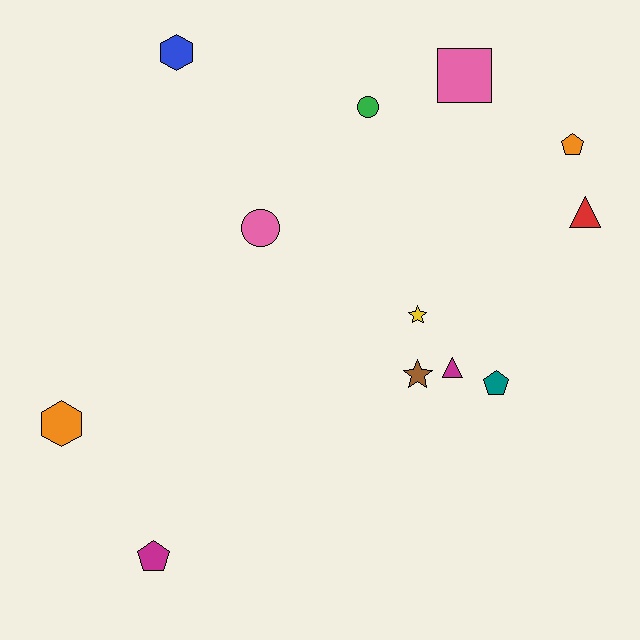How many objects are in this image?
There are 12 objects.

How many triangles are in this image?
There are 2 triangles.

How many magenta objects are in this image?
There are 2 magenta objects.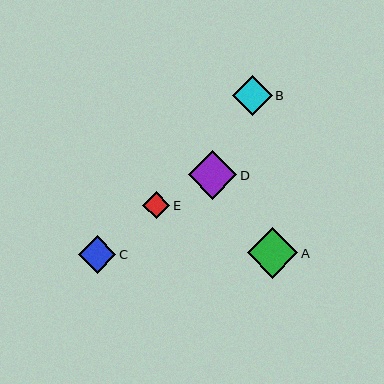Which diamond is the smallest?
Diamond E is the smallest with a size of approximately 27 pixels.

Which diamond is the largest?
Diamond A is the largest with a size of approximately 50 pixels.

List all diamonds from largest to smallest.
From largest to smallest: A, D, B, C, E.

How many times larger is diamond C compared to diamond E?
Diamond C is approximately 1.4 times the size of diamond E.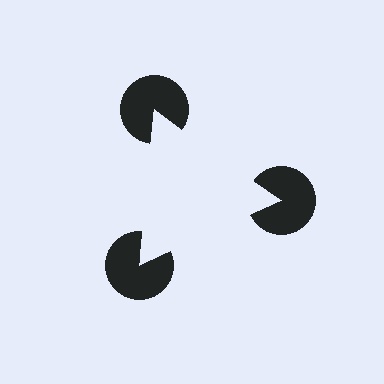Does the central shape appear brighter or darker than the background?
It typically appears slightly brighter than the background, even though no actual brightness change is drawn.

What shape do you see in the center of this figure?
An illusory triangle — its edges are inferred from the aligned wedge cuts in the pac-man discs, not physically drawn.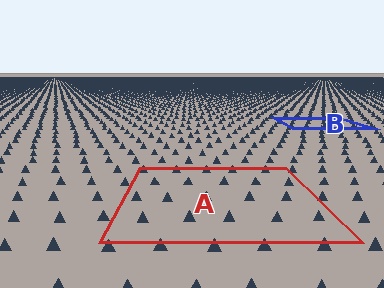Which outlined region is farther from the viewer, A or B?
Region B is farther from the viewer — the texture elements inside it appear smaller and more densely packed.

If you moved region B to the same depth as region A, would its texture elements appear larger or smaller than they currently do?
They would appear larger. At a closer depth, the same texture elements are projected at a bigger on-screen size.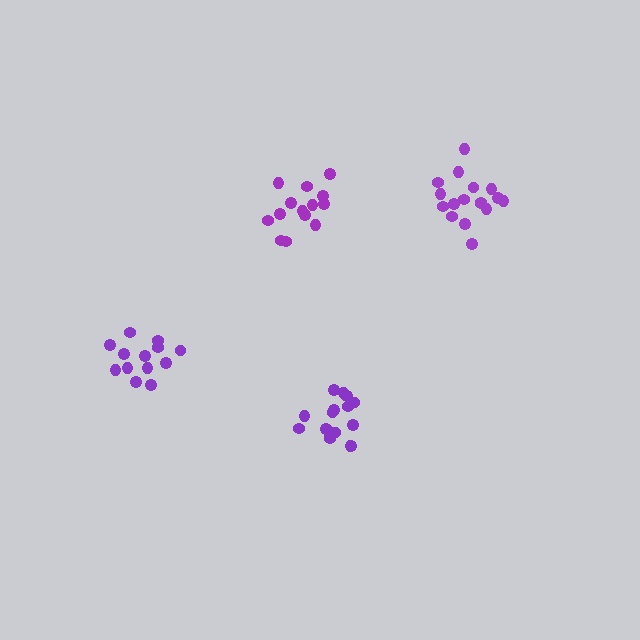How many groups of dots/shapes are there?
There are 4 groups.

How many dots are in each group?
Group 1: 17 dots, Group 2: 17 dots, Group 3: 13 dots, Group 4: 14 dots (61 total).